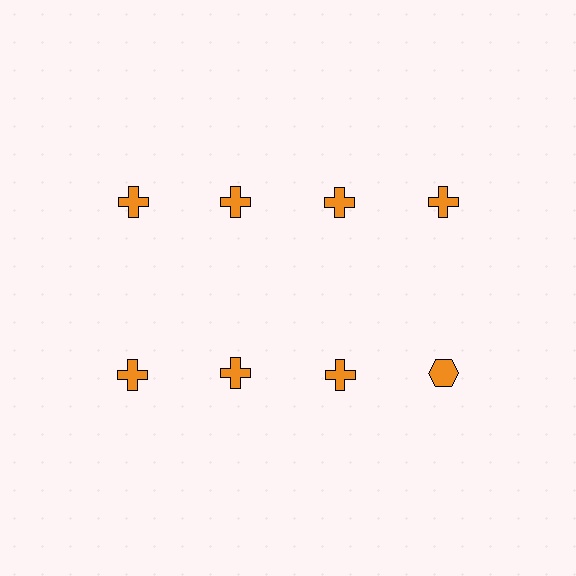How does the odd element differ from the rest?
It has a different shape: hexagon instead of cross.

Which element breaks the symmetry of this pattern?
The orange hexagon in the second row, second from right column breaks the symmetry. All other shapes are orange crosses.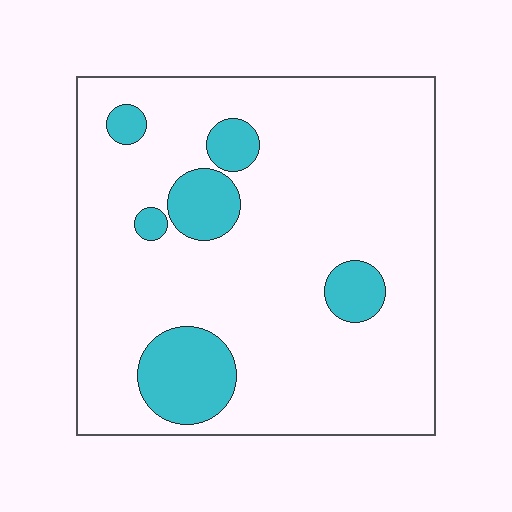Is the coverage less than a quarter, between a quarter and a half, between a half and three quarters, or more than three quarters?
Less than a quarter.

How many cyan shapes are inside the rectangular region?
6.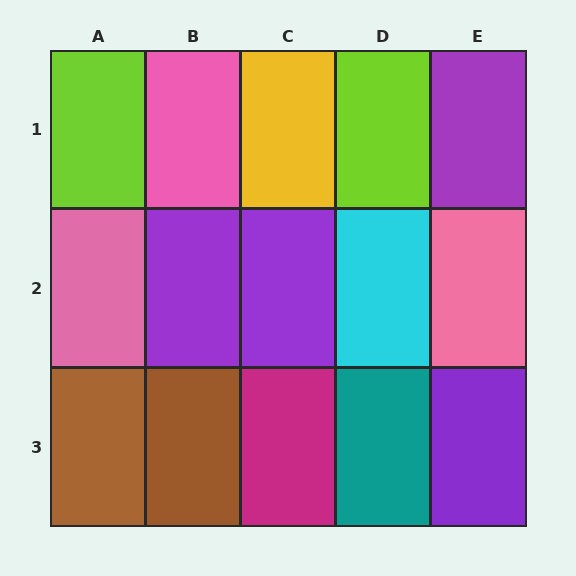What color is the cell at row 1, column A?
Lime.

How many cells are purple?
4 cells are purple.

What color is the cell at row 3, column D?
Teal.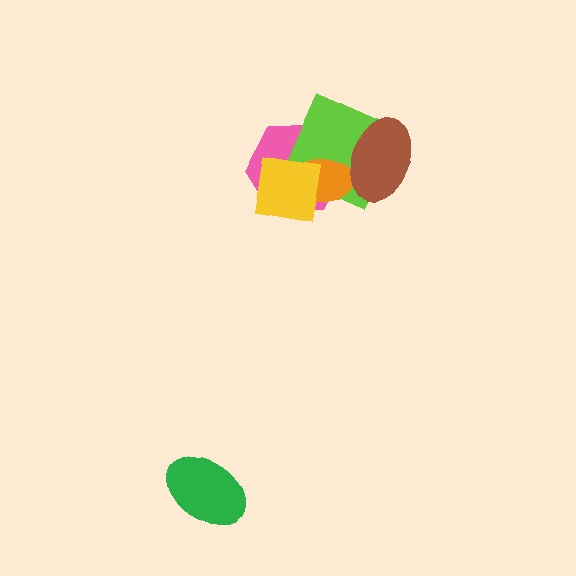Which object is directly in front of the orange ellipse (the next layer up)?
The yellow square is directly in front of the orange ellipse.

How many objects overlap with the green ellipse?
0 objects overlap with the green ellipse.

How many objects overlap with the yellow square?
3 objects overlap with the yellow square.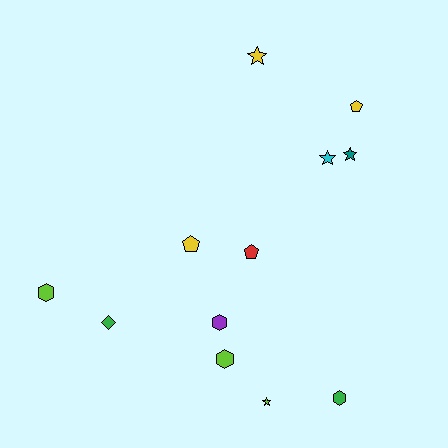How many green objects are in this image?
There are 2 green objects.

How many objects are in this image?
There are 12 objects.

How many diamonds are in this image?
There is 1 diamond.